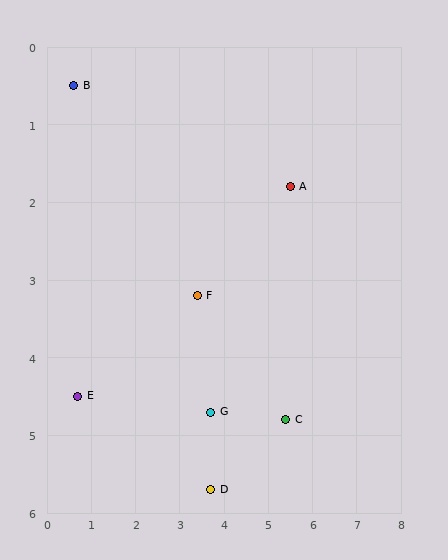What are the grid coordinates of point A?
Point A is at approximately (5.5, 1.8).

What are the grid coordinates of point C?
Point C is at approximately (5.4, 4.8).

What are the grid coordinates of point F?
Point F is at approximately (3.4, 3.2).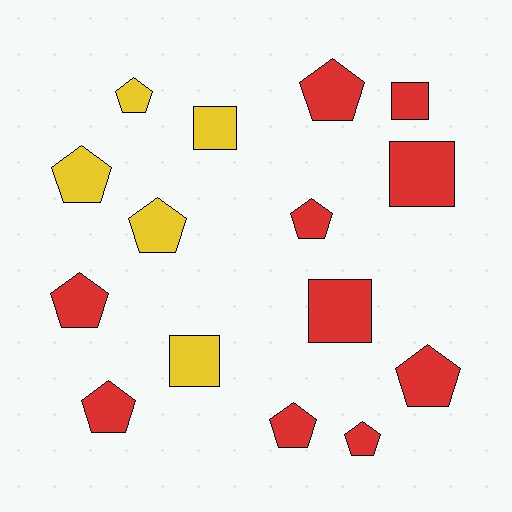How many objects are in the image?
There are 15 objects.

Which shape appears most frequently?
Pentagon, with 10 objects.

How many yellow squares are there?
There are 2 yellow squares.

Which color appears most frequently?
Red, with 10 objects.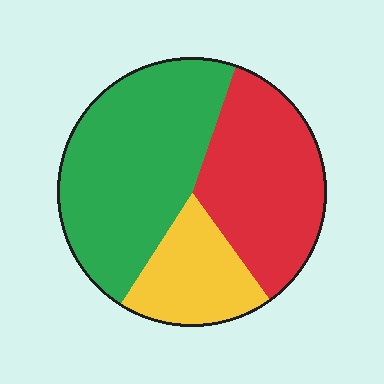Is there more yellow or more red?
Red.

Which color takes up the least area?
Yellow, at roughly 20%.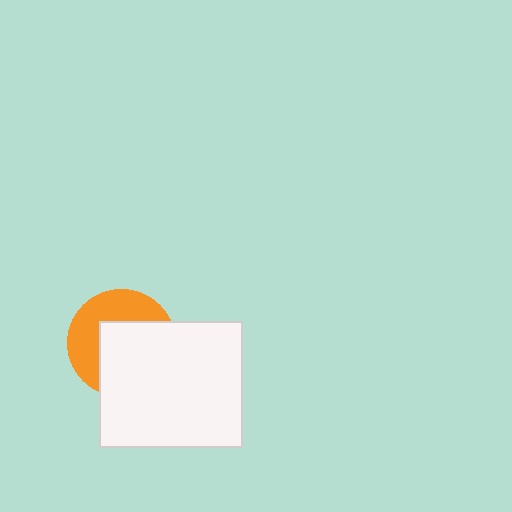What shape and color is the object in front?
The object in front is a white rectangle.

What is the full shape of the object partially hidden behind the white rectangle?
The partially hidden object is an orange circle.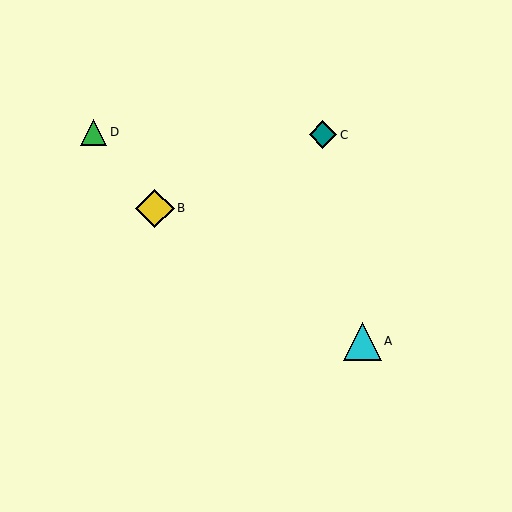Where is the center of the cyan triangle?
The center of the cyan triangle is at (362, 341).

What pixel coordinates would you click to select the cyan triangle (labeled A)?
Click at (362, 341) to select the cyan triangle A.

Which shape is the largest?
The yellow diamond (labeled B) is the largest.